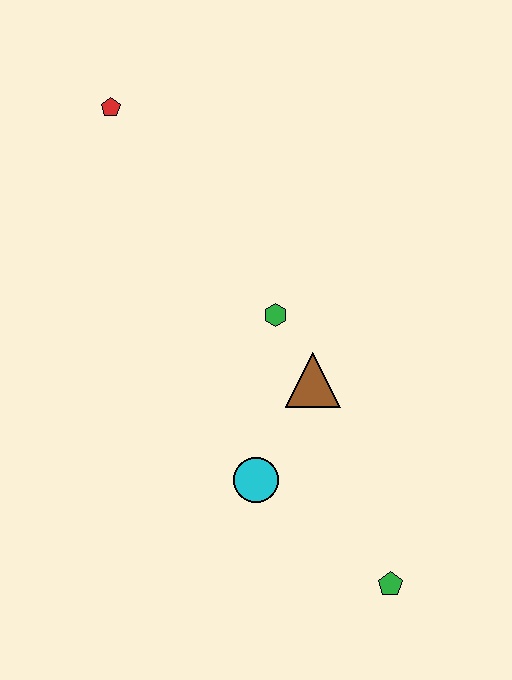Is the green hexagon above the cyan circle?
Yes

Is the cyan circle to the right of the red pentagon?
Yes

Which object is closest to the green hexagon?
The brown triangle is closest to the green hexagon.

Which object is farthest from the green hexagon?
The green pentagon is farthest from the green hexagon.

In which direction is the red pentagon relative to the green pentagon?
The red pentagon is above the green pentagon.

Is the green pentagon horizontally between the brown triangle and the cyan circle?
No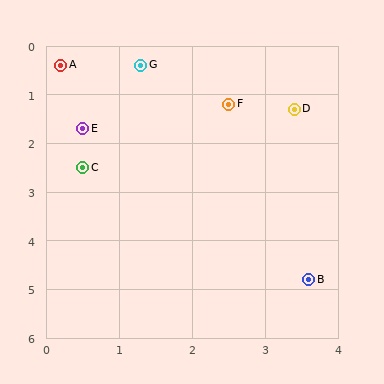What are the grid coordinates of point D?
Point D is at approximately (3.4, 1.3).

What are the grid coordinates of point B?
Point B is at approximately (3.6, 4.8).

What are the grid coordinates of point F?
Point F is at approximately (2.5, 1.2).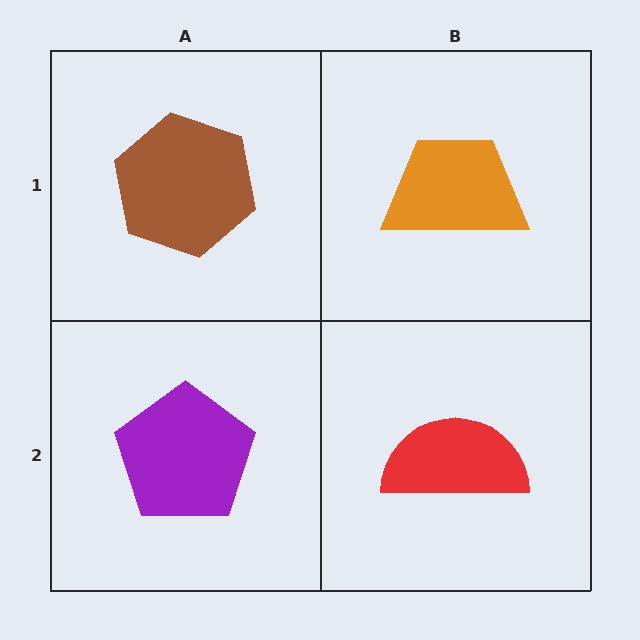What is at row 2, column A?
A purple pentagon.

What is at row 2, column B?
A red semicircle.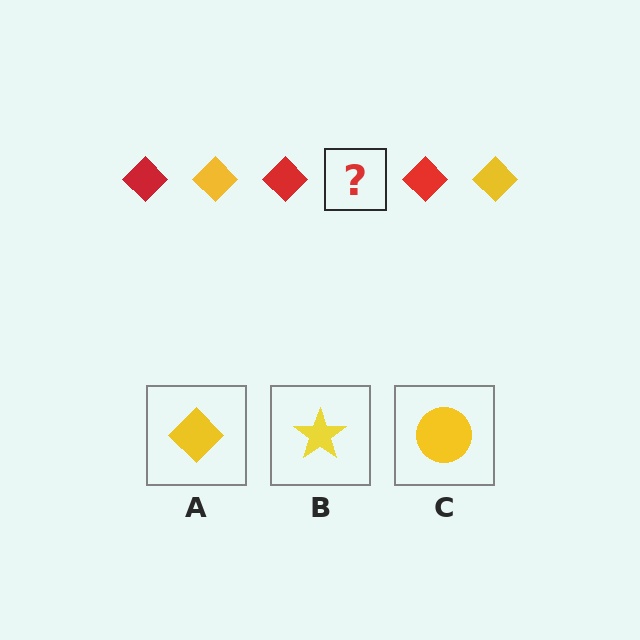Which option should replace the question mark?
Option A.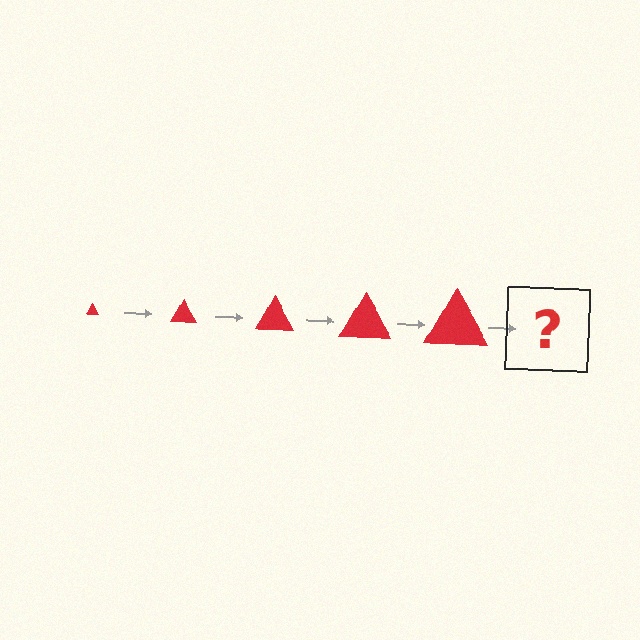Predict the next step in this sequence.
The next step is a red triangle, larger than the previous one.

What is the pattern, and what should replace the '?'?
The pattern is that the triangle gets progressively larger each step. The '?' should be a red triangle, larger than the previous one.